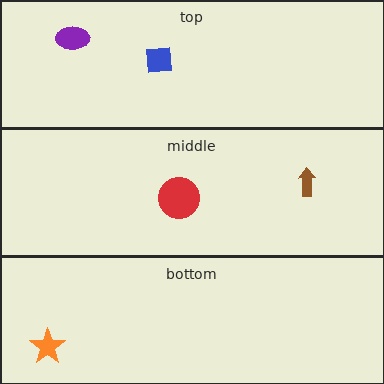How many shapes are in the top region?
2.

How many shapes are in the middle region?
2.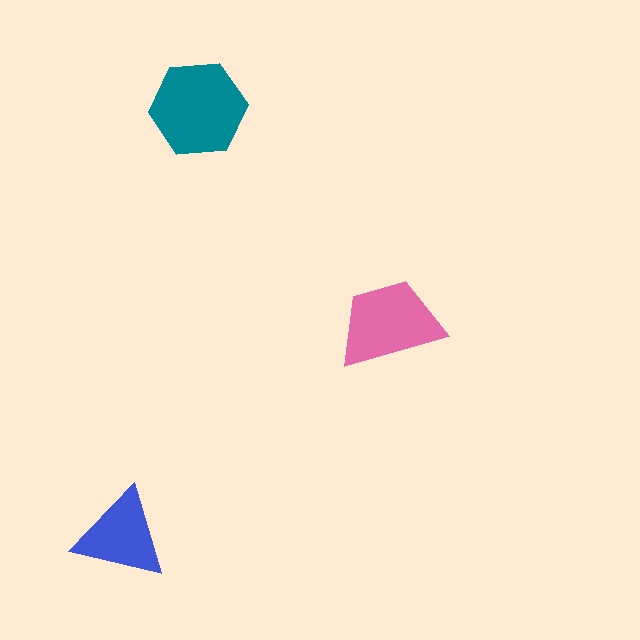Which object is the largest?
The teal hexagon.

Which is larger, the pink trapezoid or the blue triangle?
The pink trapezoid.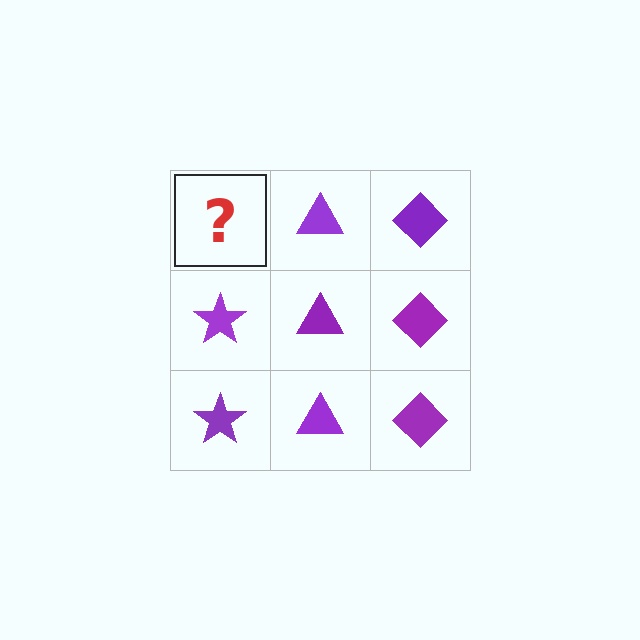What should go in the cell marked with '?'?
The missing cell should contain a purple star.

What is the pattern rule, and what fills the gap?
The rule is that each column has a consistent shape. The gap should be filled with a purple star.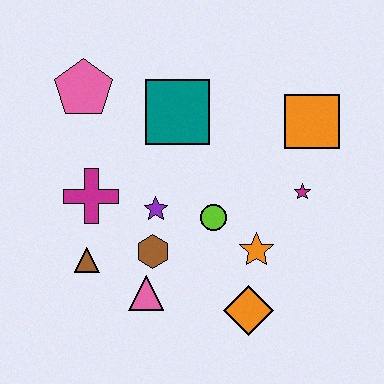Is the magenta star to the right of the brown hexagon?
Yes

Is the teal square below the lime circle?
No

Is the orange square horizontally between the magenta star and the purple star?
No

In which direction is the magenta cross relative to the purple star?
The magenta cross is to the left of the purple star.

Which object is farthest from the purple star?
The orange square is farthest from the purple star.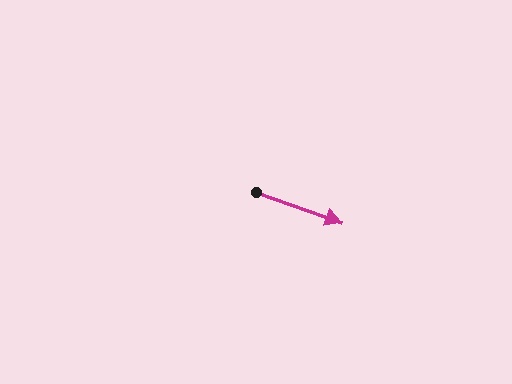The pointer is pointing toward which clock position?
Roughly 4 o'clock.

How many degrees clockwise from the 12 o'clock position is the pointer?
Approximately 109 degrees.